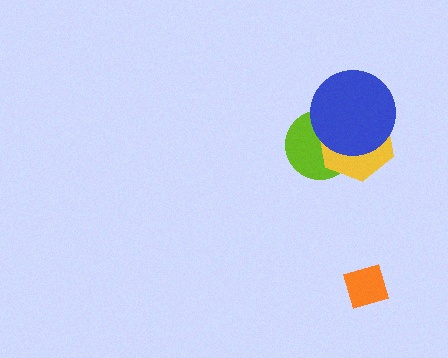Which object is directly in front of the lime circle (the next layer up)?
The yellow hexagon is directly in front of the lime circle.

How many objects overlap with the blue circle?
2 objects overlap with the blue circle.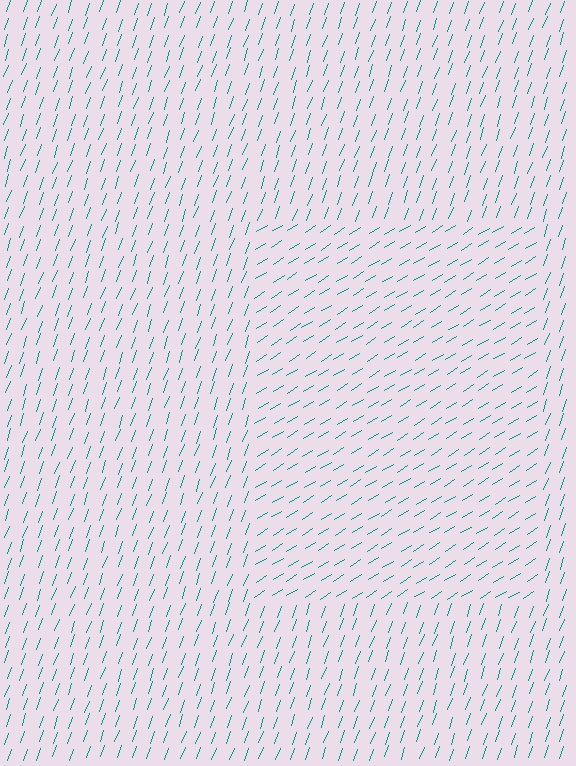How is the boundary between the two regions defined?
The boundary is defined purely by a change in line orientation (approximately 39 degrees difference). All lines are the same color and thickness.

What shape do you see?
I see a rectangle.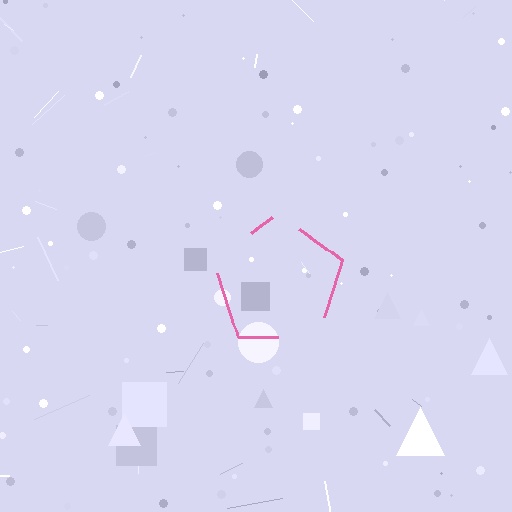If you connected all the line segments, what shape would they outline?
They would outline a pentagon.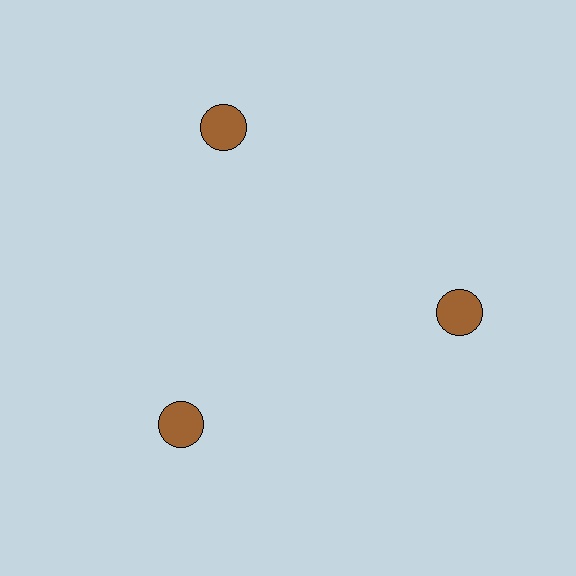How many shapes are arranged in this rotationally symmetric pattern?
There are 3 shapes, arranged in 3 groups of 1.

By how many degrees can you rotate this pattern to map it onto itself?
The pattern maps onto itself every 120 degrees of rotation.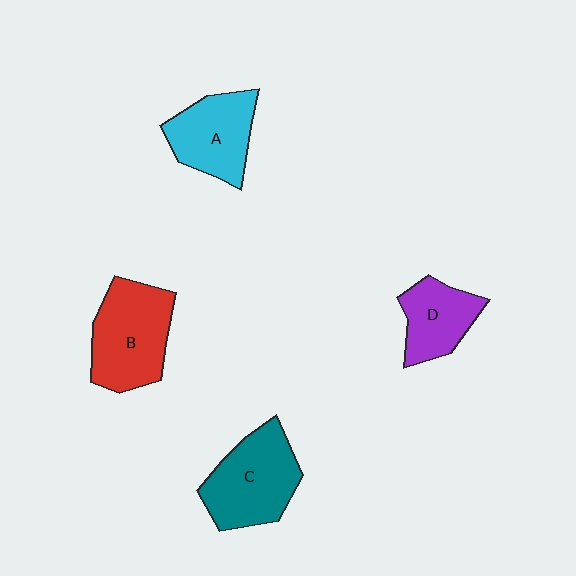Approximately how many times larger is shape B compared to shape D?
Approximately 1.5 times.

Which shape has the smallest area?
Shape D (purple).